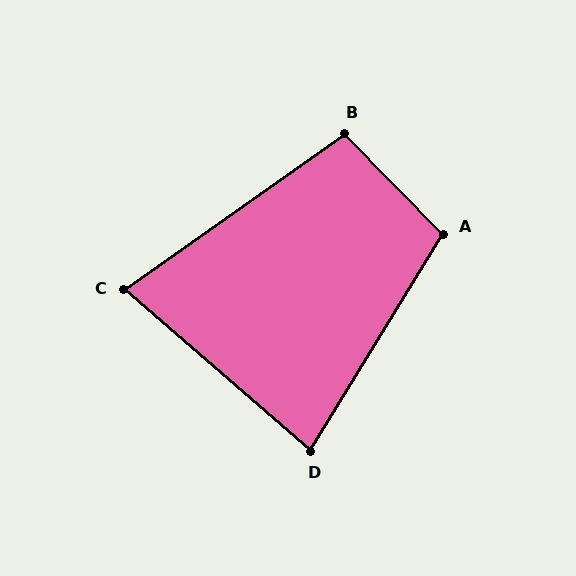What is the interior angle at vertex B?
Approximately 99 degrees (obtuse).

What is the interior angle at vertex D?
Approximately 81 degrees (acute).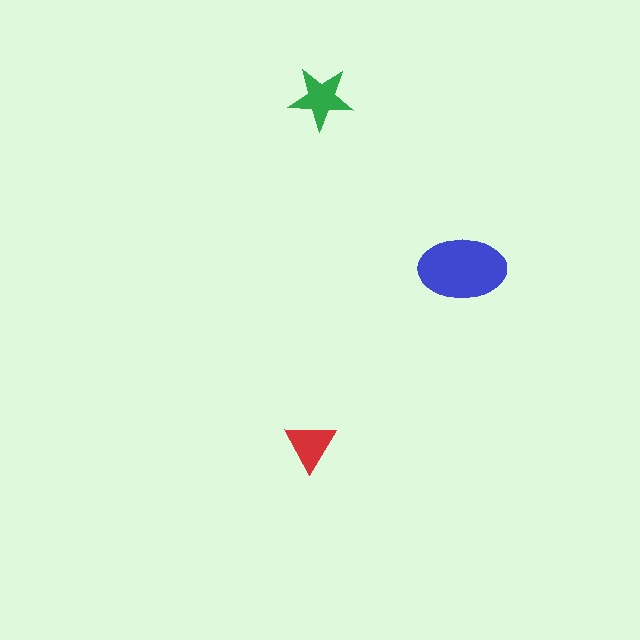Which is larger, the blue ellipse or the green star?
The blue ellipse.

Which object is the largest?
The blue ellipse.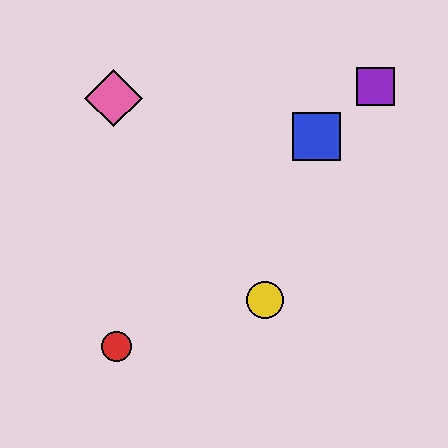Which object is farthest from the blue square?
The red circle is farthest from the blue square.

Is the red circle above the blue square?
No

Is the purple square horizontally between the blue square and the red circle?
No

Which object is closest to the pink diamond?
The blue square is closest to the pink diamond.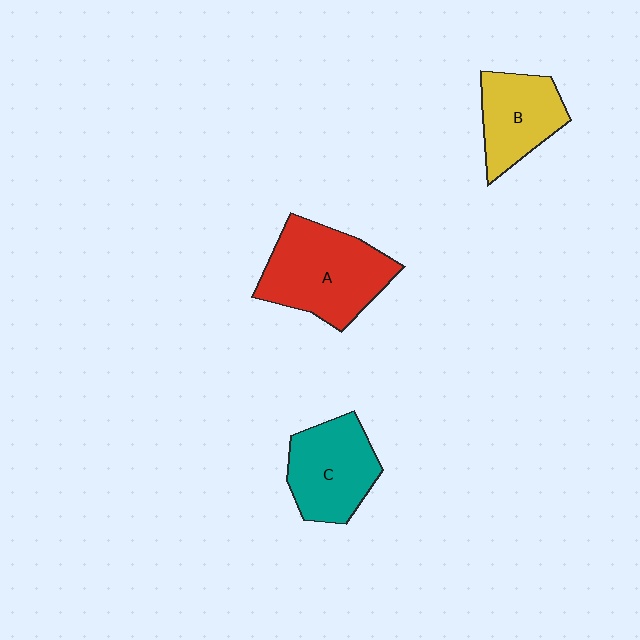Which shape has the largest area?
Shape A (red).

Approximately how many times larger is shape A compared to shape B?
Approximately 1.5 times.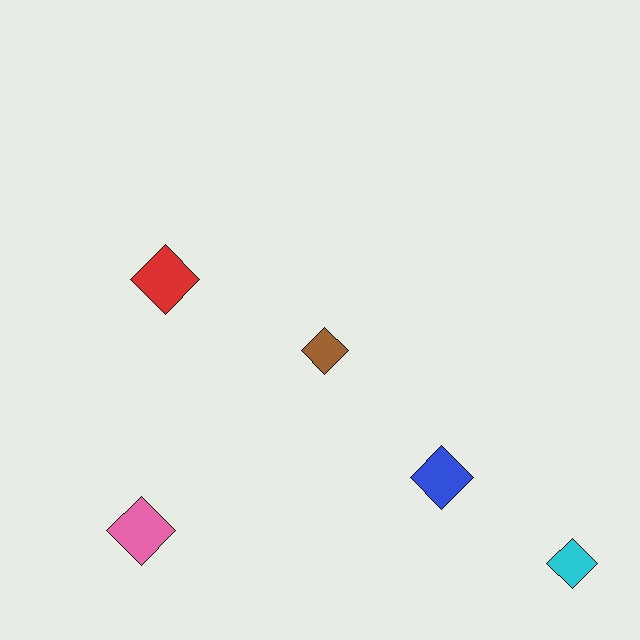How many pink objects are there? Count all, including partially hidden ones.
There is 1 pink object.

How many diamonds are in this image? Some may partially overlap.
There are 5 diamonds.